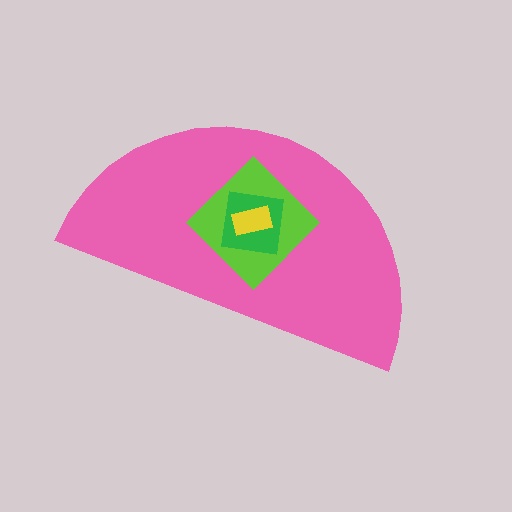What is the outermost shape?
The pink semicircle.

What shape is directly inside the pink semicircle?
The lime diamond.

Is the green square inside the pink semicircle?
Yes.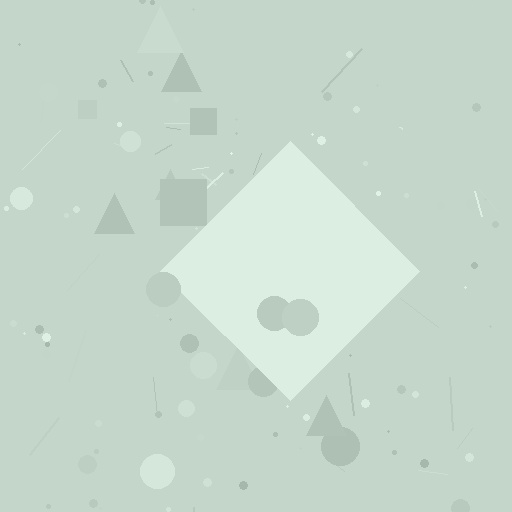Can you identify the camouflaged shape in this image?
The camouflaged shape is a diamond.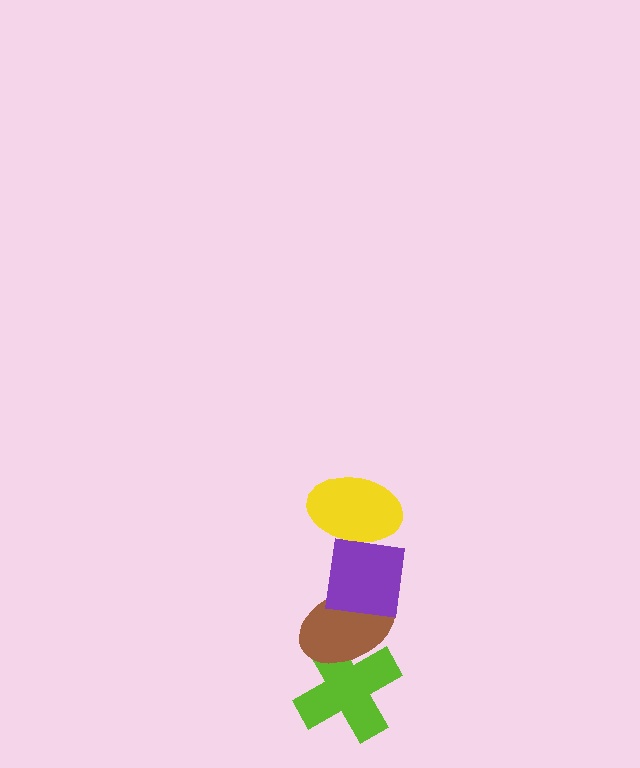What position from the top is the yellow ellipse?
The yellow ellipse is 1st from the top.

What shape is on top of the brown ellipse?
The purple square is on top of the brown ellipse.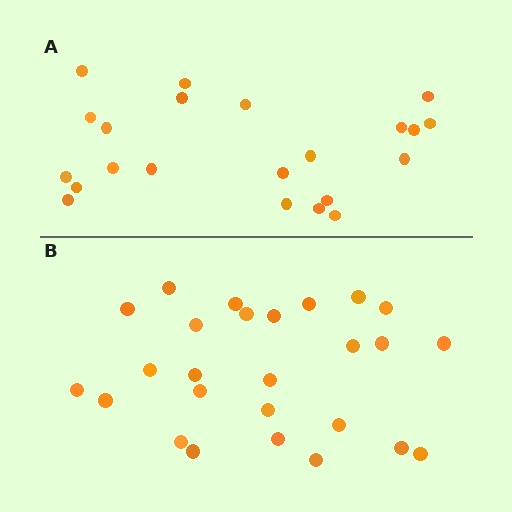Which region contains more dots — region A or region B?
Region B (the bottom region) has more dots.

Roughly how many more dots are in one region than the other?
Region B has about 4 more dots than region A.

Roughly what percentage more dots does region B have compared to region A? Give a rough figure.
About 20% more.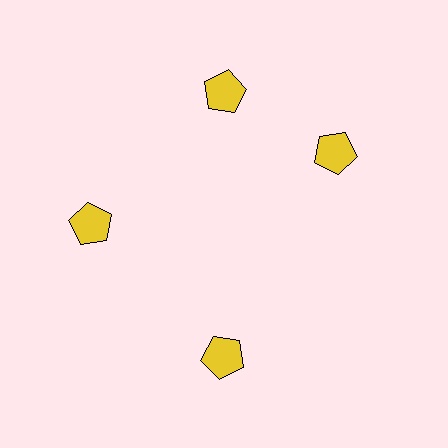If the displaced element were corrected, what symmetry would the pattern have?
It would have 4-fold rotational symmetry — the pattern would map onto itself every 90 degrees.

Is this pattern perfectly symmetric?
No. The 4 yellow pentagons are arranged in a ring, but one element near the 3 o'clock position is rotated out of alignment along the ring, breaking the 4-fold rotational symmetry.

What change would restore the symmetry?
The symmetry would be restored by rotating it back into even spacing with its neighbors so that all 4 pentagons sit at equal angles and equal distance from the center.